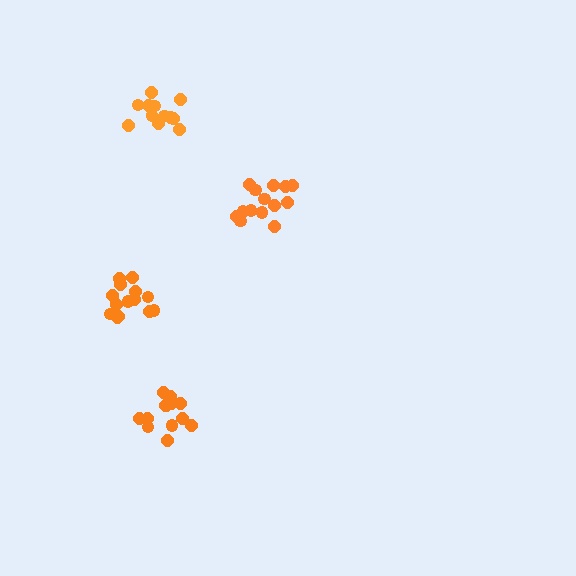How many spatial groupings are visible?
There are 4 spatial groupings.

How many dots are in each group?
Group 1: 14 dots, Group 2: 12 dots, Group 3: 14 dots, Group 4: 14 dots (54 total).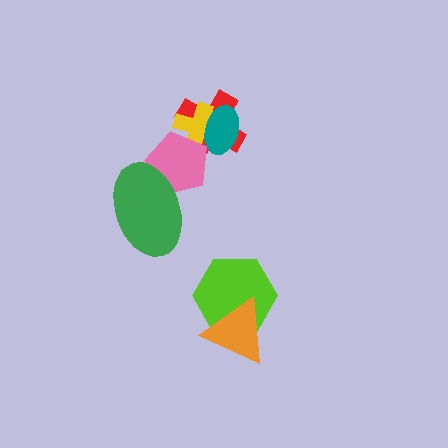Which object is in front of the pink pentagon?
The green ellipse is in front of the pink pentagon.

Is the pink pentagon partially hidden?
Yes, it is partially covered by another shape.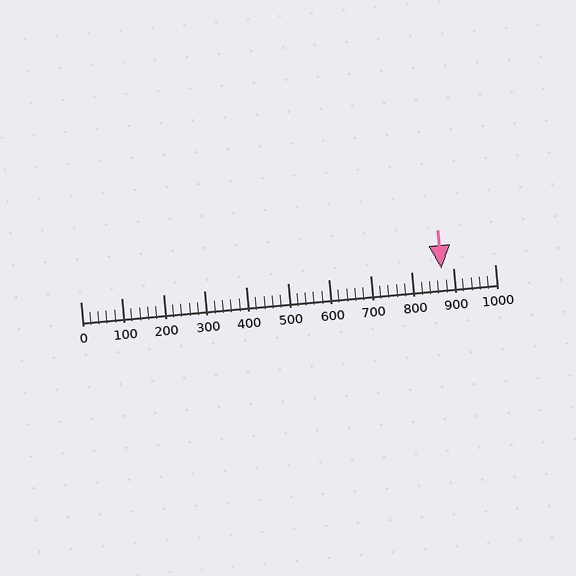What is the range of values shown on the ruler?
The ruler shows values from 0 to 1000.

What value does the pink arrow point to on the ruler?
The pink arrow points to approximately 871.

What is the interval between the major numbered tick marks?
The major tick marks are spaced 100 units apart.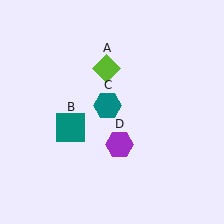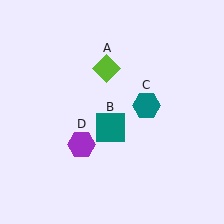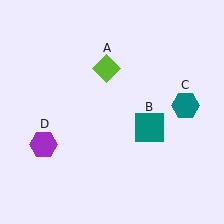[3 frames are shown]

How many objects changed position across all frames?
3 objects changed position: teal square (object B), teal hexagon (object C), purple hexagon (object D).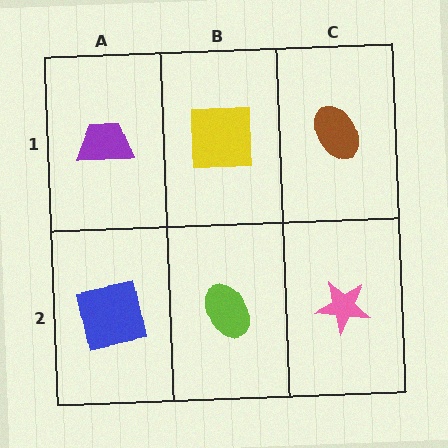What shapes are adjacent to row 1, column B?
A lime ellipse (row 2, column B), a purple trapezoid (row 1, column A), a brown ellipse (row 1, column C).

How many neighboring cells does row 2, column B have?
3.